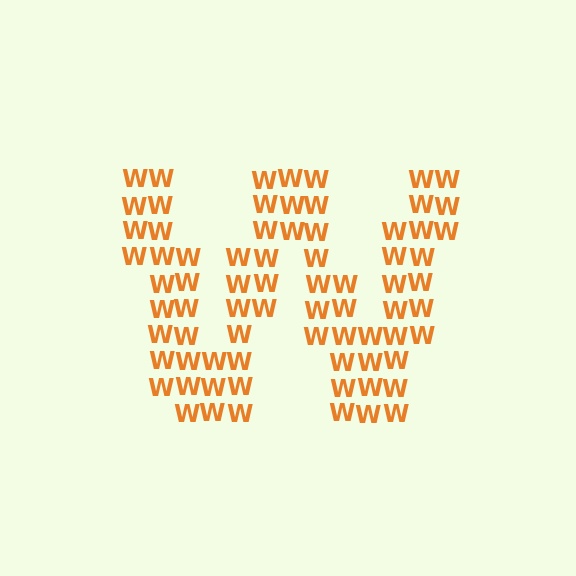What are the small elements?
The small elements are letter W's.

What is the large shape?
The large shape is the letter W.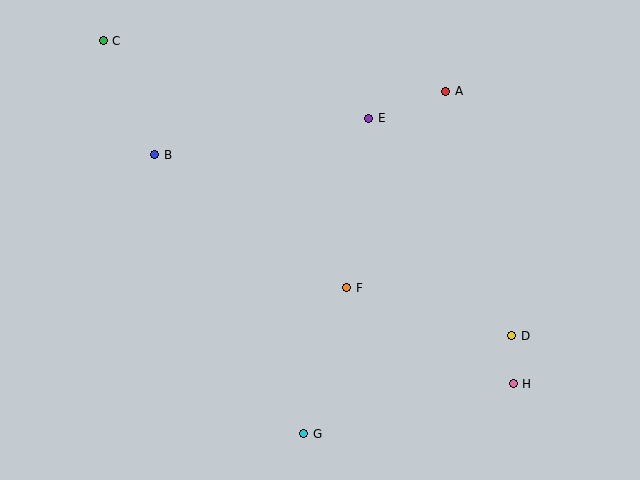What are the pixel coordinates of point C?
Point C is at (103, 41).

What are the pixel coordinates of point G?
Point G is at (304, 434).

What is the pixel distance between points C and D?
The distance between C and D is 504 pixels.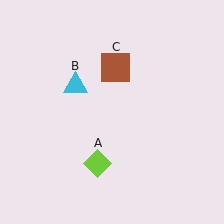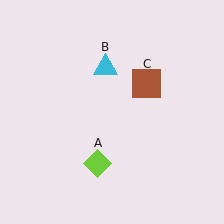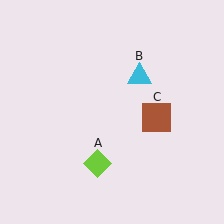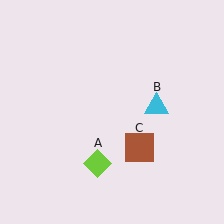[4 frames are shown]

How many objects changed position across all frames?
2 objects changed position: cyan triangle (object B), brown square (object C).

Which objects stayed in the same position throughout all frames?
Lime diamond (object A) remained stationary.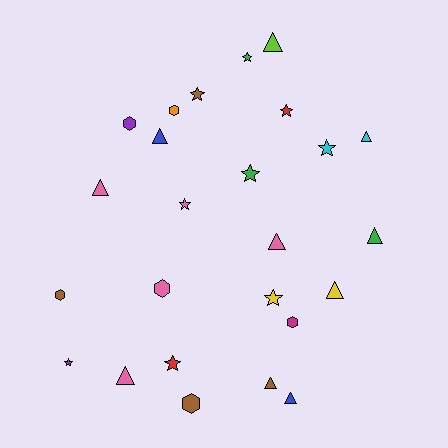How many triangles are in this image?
There are 10 triangles.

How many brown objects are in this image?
There are 4 brown objects.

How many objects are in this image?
There are 25 objects.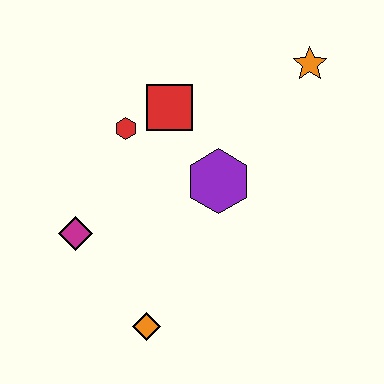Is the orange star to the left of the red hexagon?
No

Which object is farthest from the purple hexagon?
The orange diamond is farthest from the purple hexagon.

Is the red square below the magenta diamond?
No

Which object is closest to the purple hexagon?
The red square is closest to the purple hexagon.